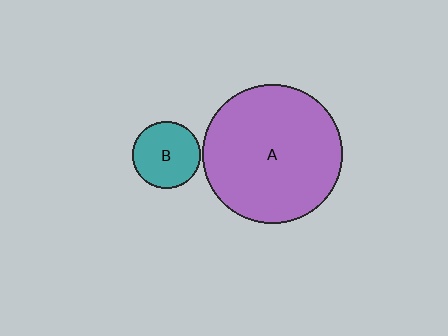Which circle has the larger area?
Circle A (purple).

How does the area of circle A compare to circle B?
Approximately 4.3 times.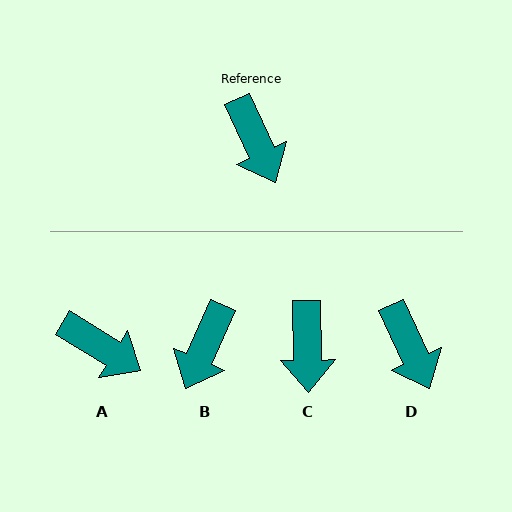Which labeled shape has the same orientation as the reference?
D.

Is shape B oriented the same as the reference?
No, it is off by about 49 degrees.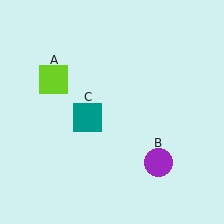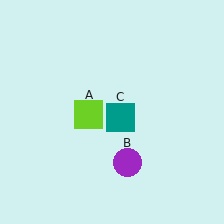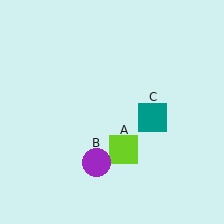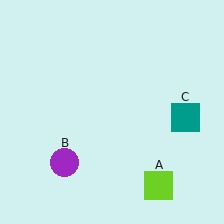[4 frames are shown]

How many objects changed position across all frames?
3 objects changed position: lime square (object A), purple circle (object B), teal square (object C).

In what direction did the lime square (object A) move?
The lime square (object A) moved down and to the right.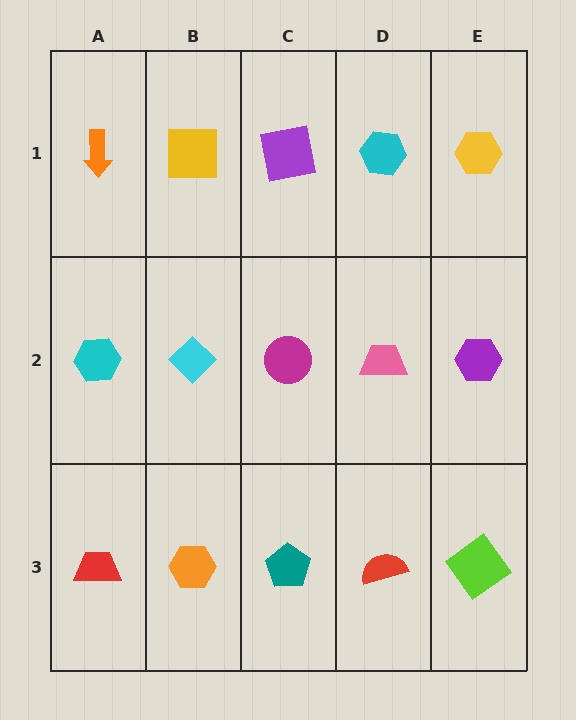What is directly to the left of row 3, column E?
A red semicircle.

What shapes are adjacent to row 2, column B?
A yellow square (row 1, column B), an orange hexagon (row 3, column B), a cyan hexagon (row 2, column A), a magenta circle (row 2, column C).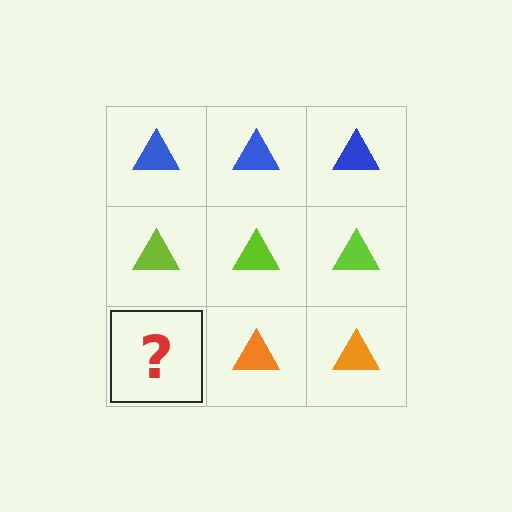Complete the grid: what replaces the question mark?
The question mark should be replaced with an orange triangle.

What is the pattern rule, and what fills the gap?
The rule is that each row has a consistent color. The gap should be filled with an orange triangle.